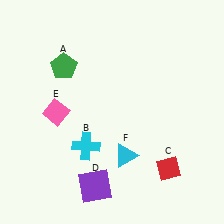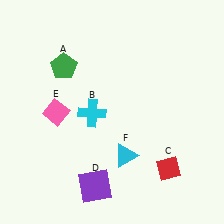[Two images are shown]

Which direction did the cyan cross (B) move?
The cyan cross (B) moved up.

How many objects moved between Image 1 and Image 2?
1 object moved between the two images.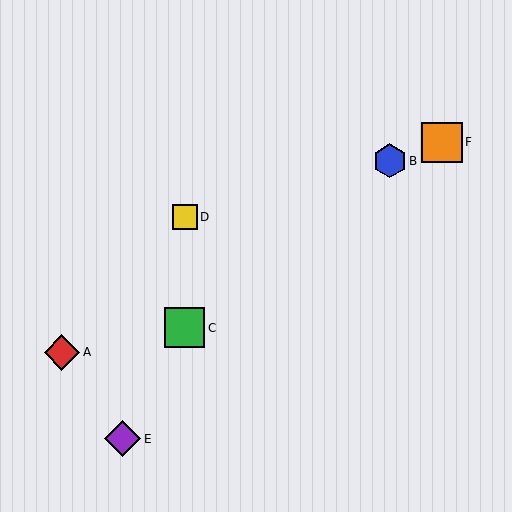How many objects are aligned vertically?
2 objects (C, D) are aligned vertically.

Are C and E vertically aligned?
No, C is at x≈185 and E is at x≈123.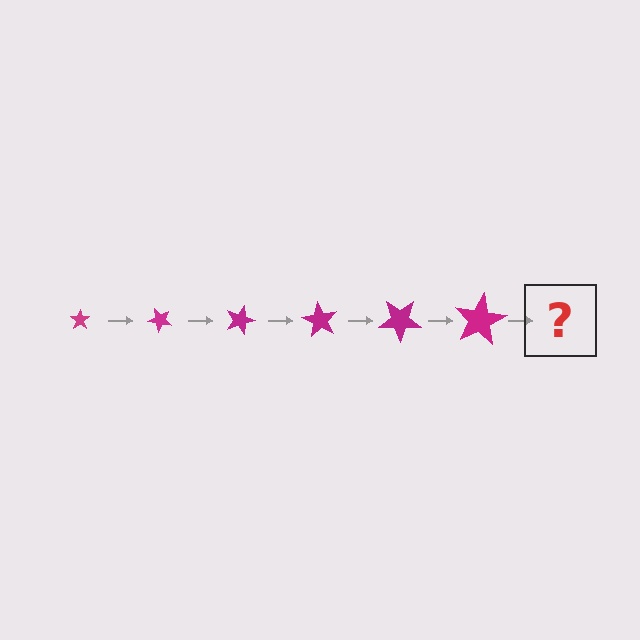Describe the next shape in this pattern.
It should be a star, larger than the previous one and rotated 270 degrees from the start.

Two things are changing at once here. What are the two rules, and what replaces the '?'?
The two rules are that the star grows larger each step and it rotates 45 degrees each step. The '?' should be a star, larger than the previous one and rotated 270 degrees from the start.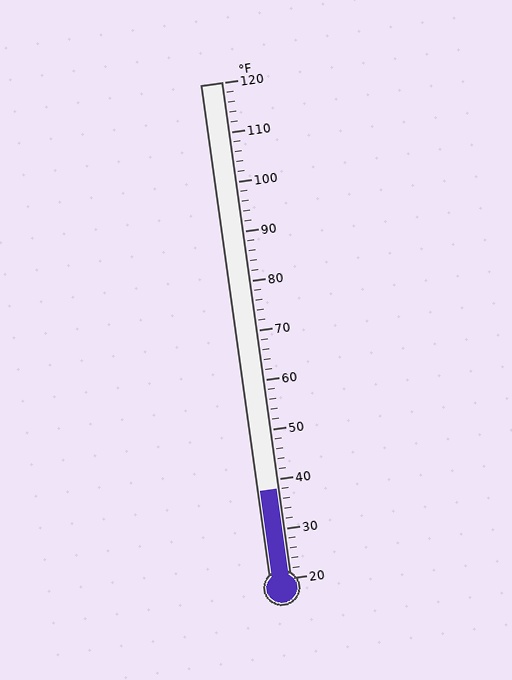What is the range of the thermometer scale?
The thermometer scale ranges from 20°F to 120°F.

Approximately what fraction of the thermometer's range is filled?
The thermometer is filled to approximately 20% of its range.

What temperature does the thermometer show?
The thermometer shows approximately 38°F.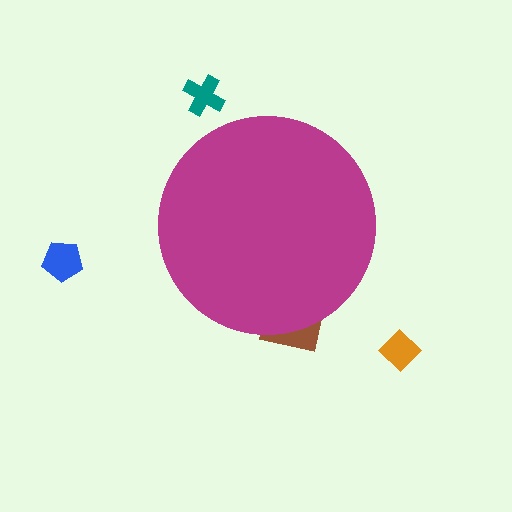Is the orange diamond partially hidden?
No, the orange diamond is fully visible.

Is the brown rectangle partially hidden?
Yes, the brown rectangle is partially hidden behind the magenta circle.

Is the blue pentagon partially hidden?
No, the blue pentagon is fully visible.